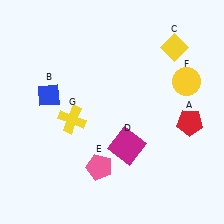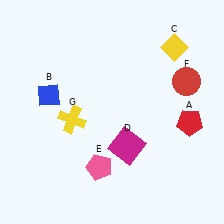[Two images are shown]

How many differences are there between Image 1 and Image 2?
There is 1 difference between the two images.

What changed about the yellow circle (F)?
In Image 1, F is yellow. In Image 2, it changed to red.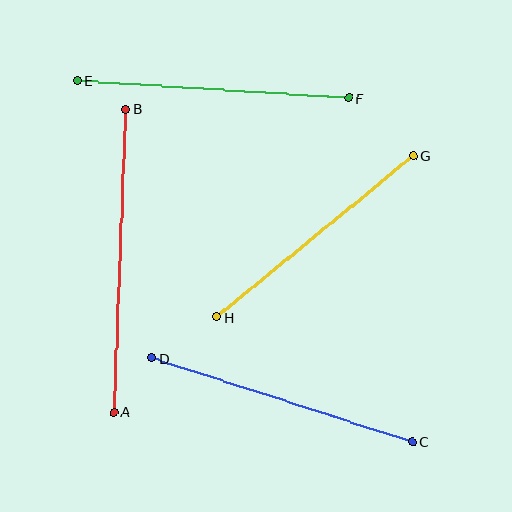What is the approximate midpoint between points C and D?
The midpoint is at approximately (282, 400) pixels.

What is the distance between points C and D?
The distance is approximately 273 pixels.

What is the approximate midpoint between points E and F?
The midpoint is at approximately (213, 90) pixels.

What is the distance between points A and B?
The distance is approximately 303 pixels.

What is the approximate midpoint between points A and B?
The midpoint is at approximately (120, 261) pixels.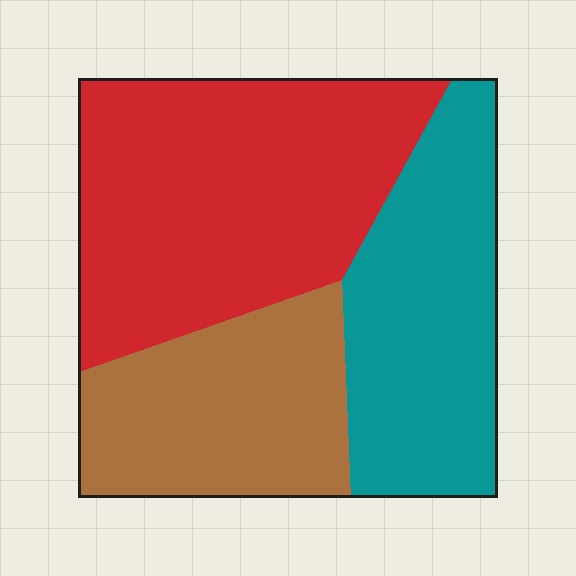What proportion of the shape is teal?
Teal takes up about one third (1/3) of the shape.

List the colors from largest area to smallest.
From largest to smallest: red, teal, brown.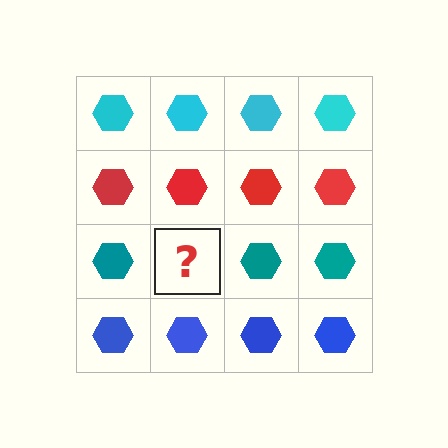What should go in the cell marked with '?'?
The missing cell should contain a teal hexagon.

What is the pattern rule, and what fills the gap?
The rule is that each row has a consistent color. The gap should be filled with a teal hexagon.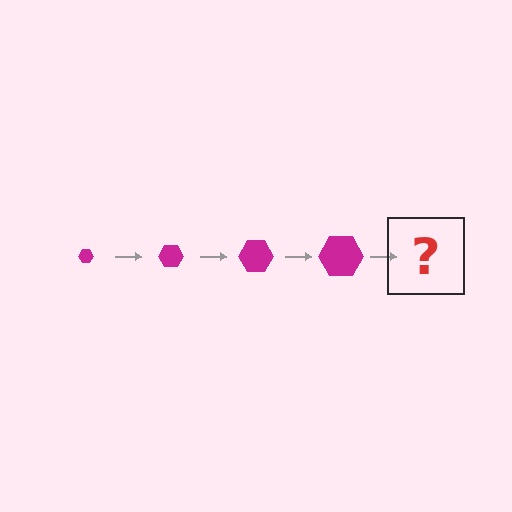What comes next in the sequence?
The next element should be a magenta hexagon, larger than the previous one.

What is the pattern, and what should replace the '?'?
The pattern is that the hexagon gets progressively larger each step. The '?' should be a magenta hexagon, larger than the previous one.